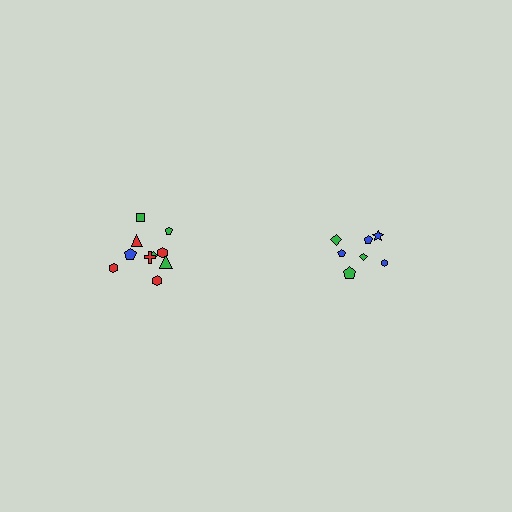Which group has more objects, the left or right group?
The left group.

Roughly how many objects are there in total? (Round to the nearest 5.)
Roughly 15 objects in total.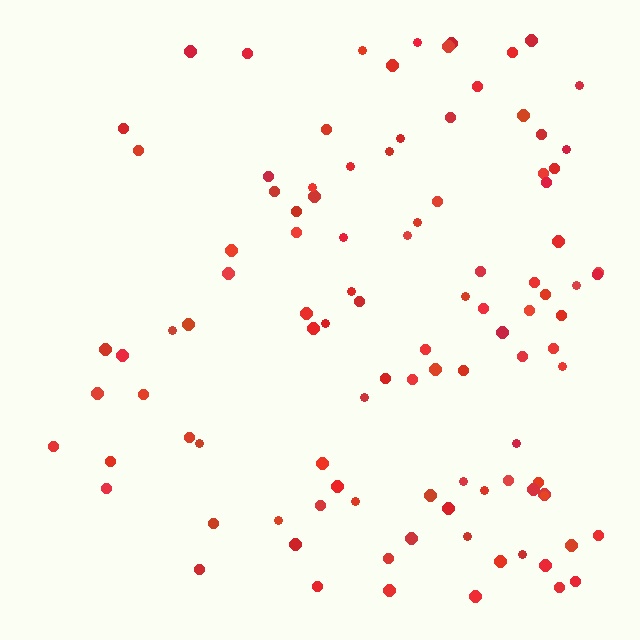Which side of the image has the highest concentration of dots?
The right.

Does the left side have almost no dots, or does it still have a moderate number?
Still a moderate number, just noticeably fewer than the right.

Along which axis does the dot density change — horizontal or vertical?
Horizontal.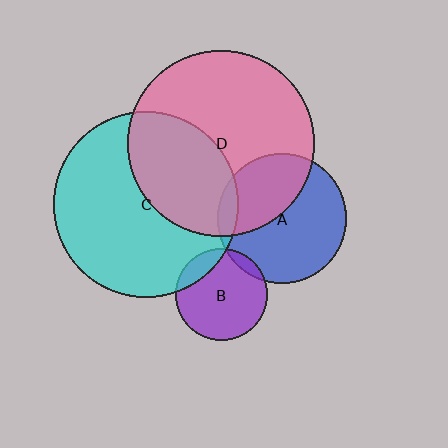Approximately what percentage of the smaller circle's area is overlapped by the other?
Approximately 35%.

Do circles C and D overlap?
Yes.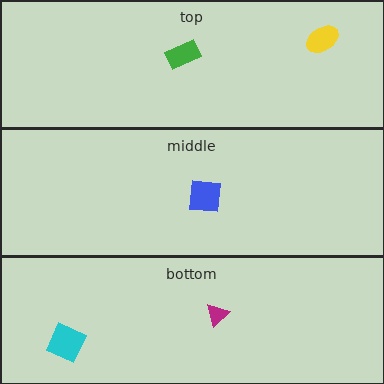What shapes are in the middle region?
The blue square.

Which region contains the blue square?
The middle region.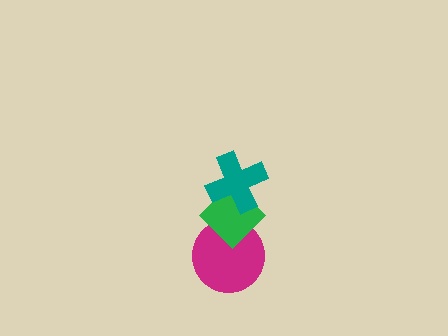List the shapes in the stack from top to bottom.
From top to bottom: the teal cross, the green diamond, the magenta circle.